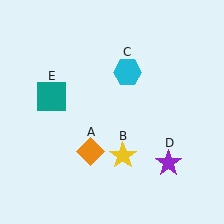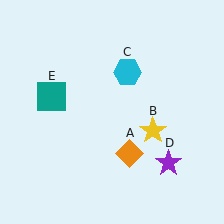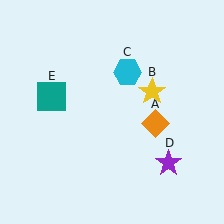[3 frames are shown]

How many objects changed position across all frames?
2 objects changed position: orange diamond (object A), yellow star (object B).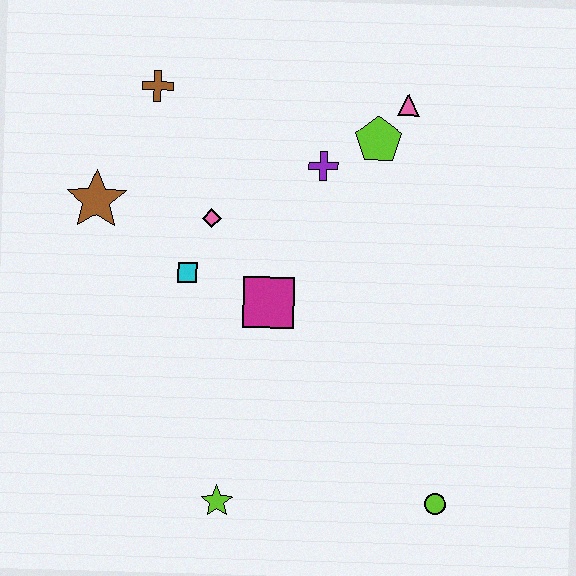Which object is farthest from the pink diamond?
The lime circle is farthest from the pink diamond.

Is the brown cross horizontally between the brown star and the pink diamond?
Yes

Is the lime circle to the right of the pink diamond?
Yes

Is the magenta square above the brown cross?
No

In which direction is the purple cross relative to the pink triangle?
The purple cross is to the left of the pink triangle.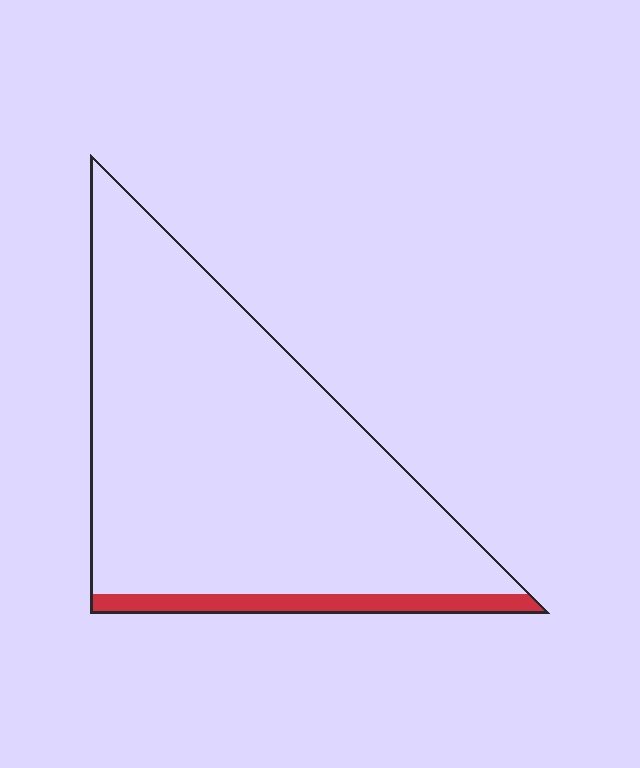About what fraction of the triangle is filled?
About one tenth (1/10).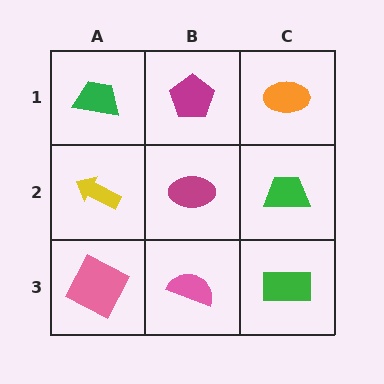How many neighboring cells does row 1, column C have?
2.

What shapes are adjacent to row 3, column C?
A green trapezoid (row 2, column C), a pink semicircle (row 3, column B).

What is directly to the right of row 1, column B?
An orange ellipse.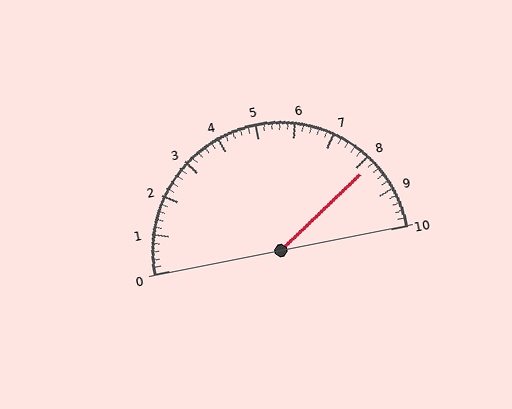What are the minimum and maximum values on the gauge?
The gauge ranges from 0 to 10.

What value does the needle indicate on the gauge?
The needle indicates approximately 8.2.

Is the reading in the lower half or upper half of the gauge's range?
The reading is in the upper half of the range (0 to 10).